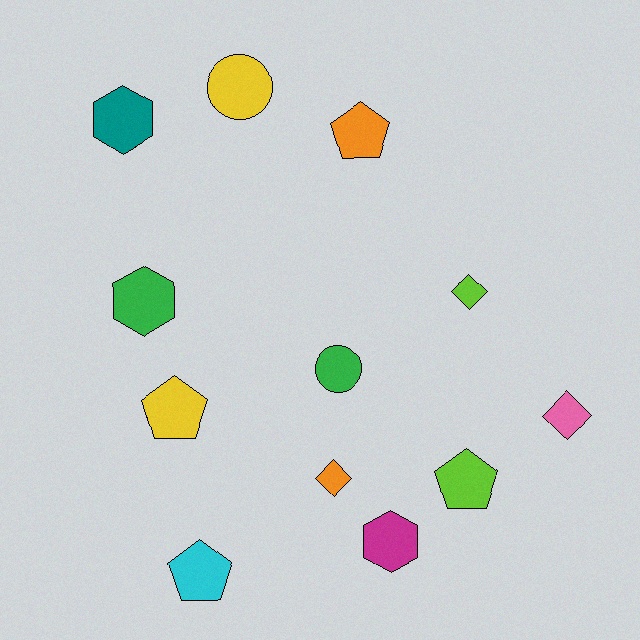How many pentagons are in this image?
There are 4 pentagons.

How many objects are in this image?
There are 12 objects.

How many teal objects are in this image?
There is 1 teal object.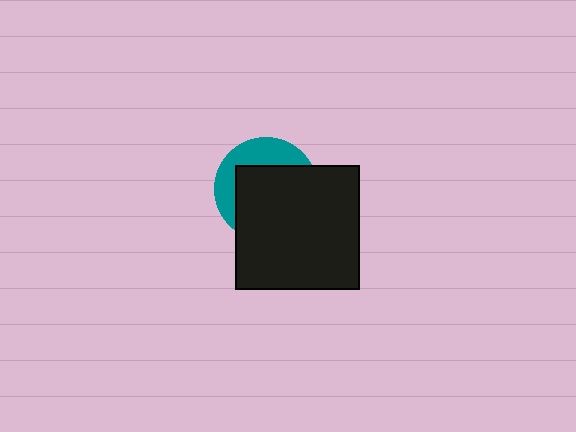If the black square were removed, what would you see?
You would see the complete teal circle.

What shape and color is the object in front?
The object in front is a black square.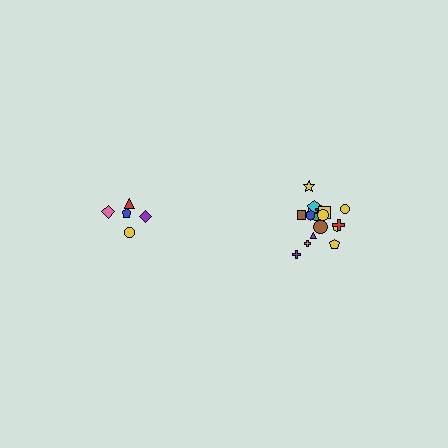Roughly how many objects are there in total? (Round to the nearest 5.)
Roughly 25 objects in total.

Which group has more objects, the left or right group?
The right group.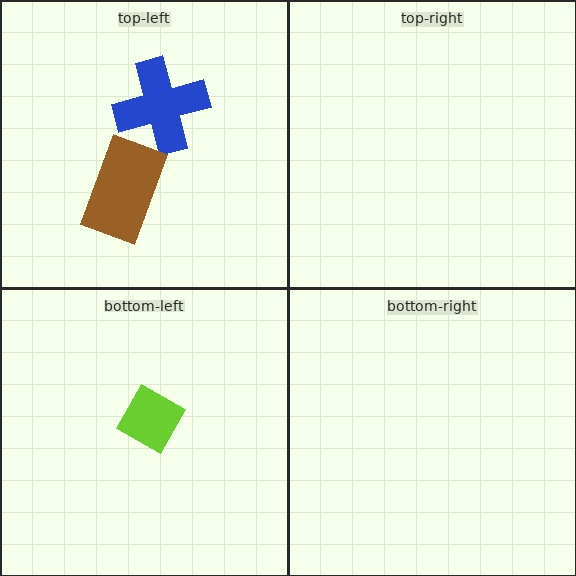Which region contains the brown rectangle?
The top-left region.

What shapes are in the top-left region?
The blue cross, the brown rectangle.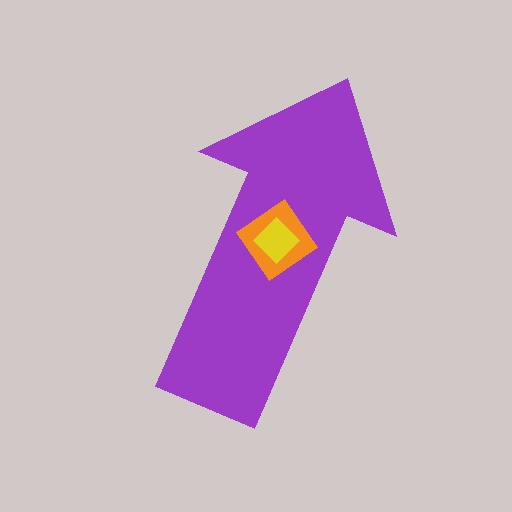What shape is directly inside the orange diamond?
The yellow diamond.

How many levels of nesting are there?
3.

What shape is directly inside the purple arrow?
The orange diamond.